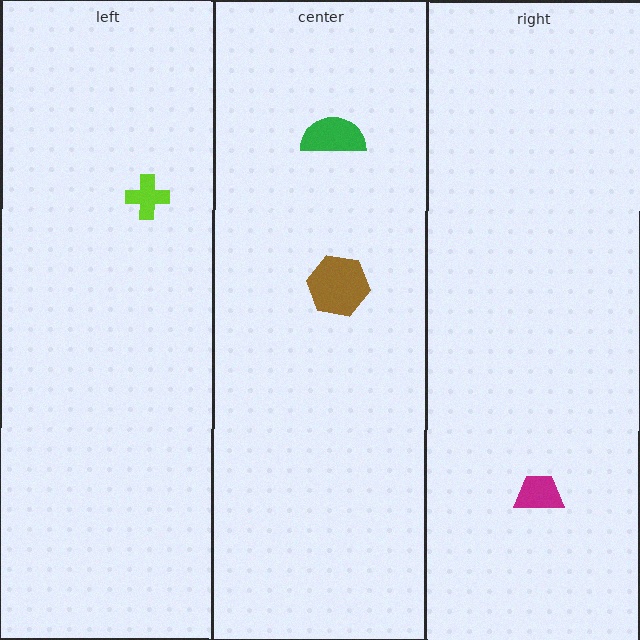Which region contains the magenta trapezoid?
The right region.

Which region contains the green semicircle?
The center region.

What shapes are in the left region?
The lime cross.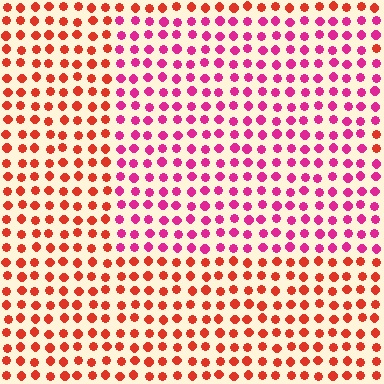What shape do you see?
I see a rectangle.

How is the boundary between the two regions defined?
The boundary is defined purely by a slight shift in hue (about 41 degrees). Spacing, size, and orientation are identical on both sides.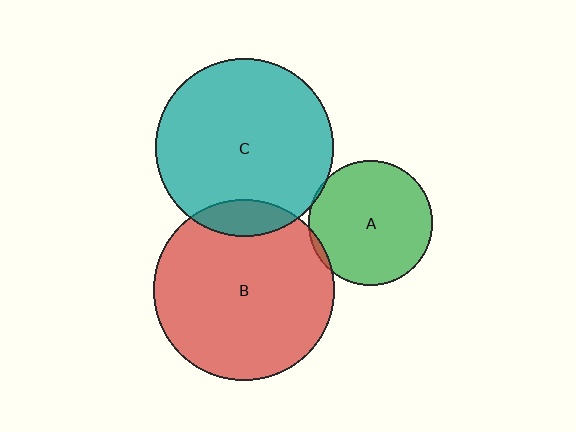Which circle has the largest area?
Circle B (red).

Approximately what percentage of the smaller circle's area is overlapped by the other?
Approximately 5%.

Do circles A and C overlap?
Yes.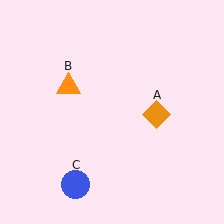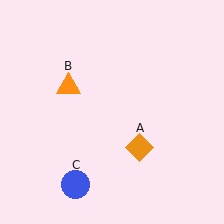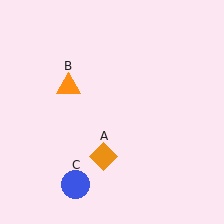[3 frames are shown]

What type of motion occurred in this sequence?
The orange diamond (object A) rotated clockwise around the center of the scene.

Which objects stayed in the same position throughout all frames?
Orange triangle (object B) and blue circle (object C) remained stationary.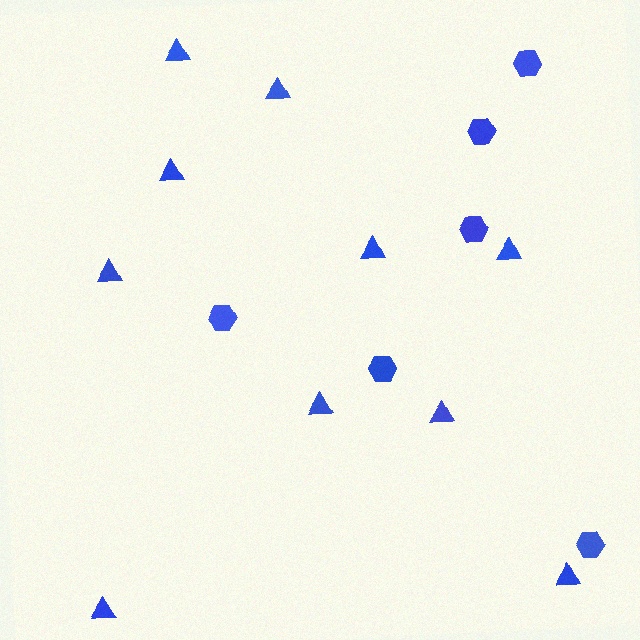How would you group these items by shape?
There are 2 groups: one group of hexagons (6) and one group of triangles (10).